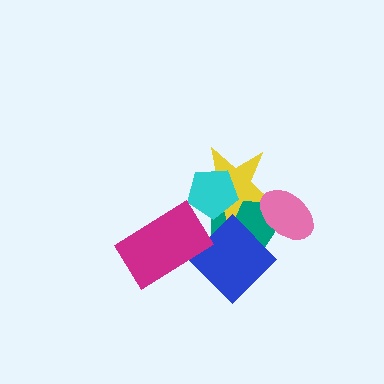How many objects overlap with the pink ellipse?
2 objects overlap with the pink ellipse.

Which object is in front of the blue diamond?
The magenta rectangle is in front of the blue diamond.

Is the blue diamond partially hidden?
Yes, it is partially covered by another shape.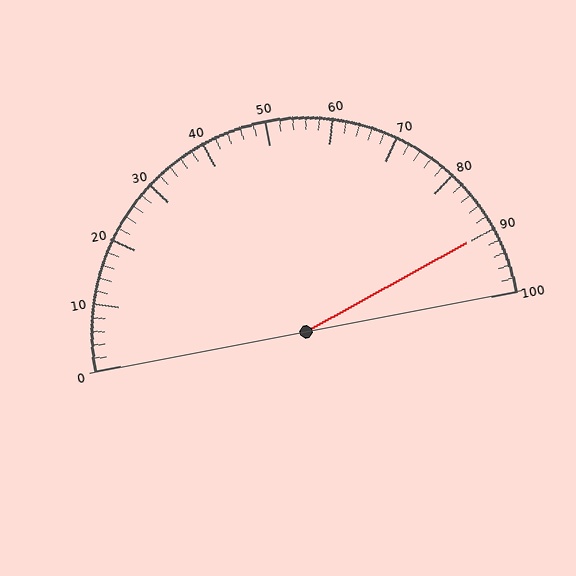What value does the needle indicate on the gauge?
The needle indicates approximately 90.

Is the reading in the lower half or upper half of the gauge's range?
The reading is in the upper half of the range (0 to 100).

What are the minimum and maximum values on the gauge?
The gauge ranges from 0 to 100.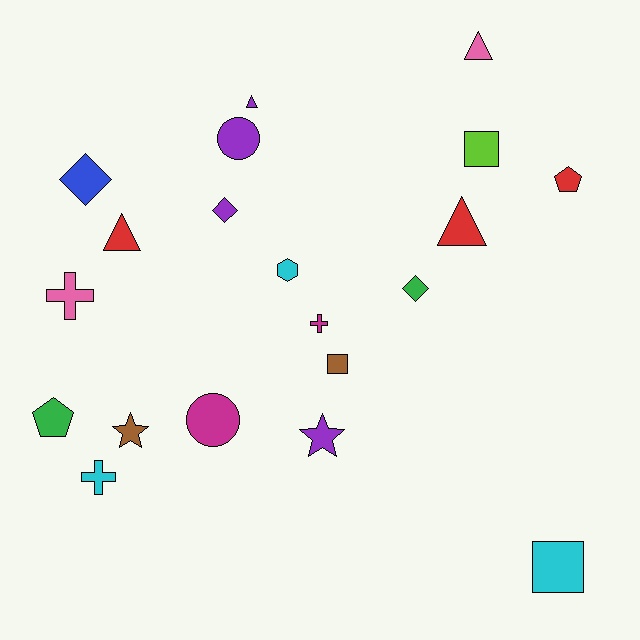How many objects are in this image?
There are 20 objects.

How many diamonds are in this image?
There are 3 diamonds.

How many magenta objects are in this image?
There are 2 magenta objects.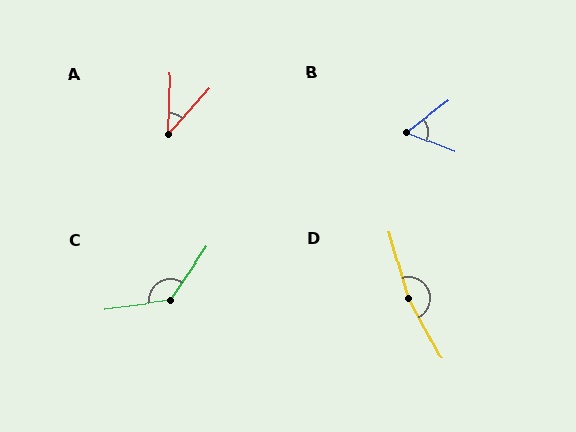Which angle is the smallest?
A, at approximately 39 degrees.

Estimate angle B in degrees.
Approximately 59 degrees.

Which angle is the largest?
D, at approximately 167 degrees.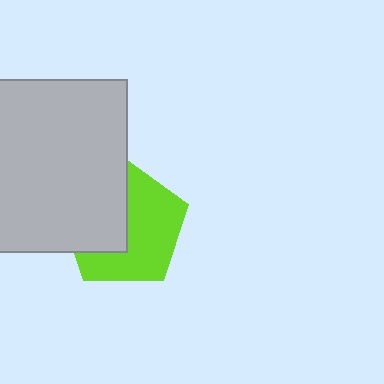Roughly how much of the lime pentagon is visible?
About half of it is visible (roughly 58%).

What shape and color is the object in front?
The object in front is a light gray square.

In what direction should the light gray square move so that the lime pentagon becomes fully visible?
The light gray square should move left. That is the shortest direction to clear the overlap and leave the lime pentagon fully visible.